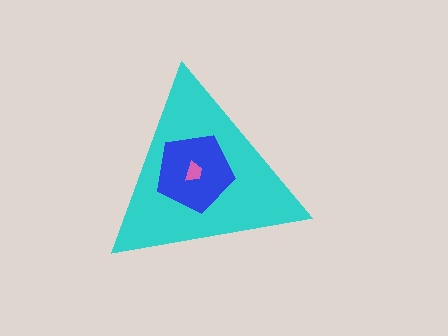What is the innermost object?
The pink trapezoid.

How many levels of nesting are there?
3.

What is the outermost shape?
The cyan triangle.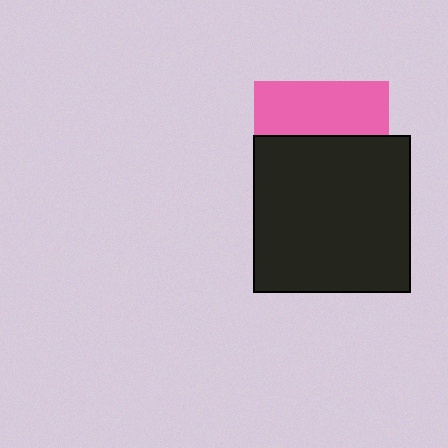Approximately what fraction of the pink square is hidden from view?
Roughly 60% of the pink square is hidden behind the black square.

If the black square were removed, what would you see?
You would see the complete pink square.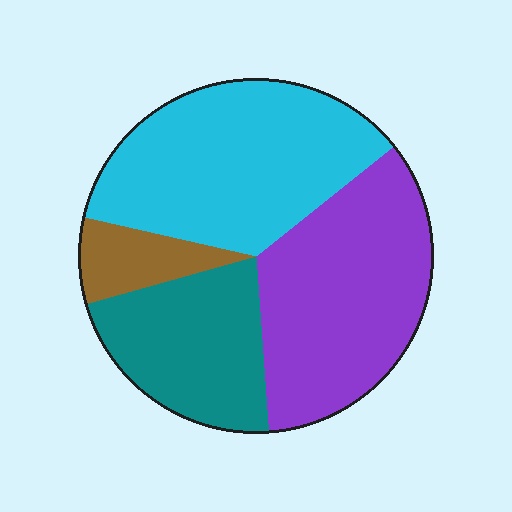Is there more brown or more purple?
Purple.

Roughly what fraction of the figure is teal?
Teal takes up about one fifth (1/5) of the figure.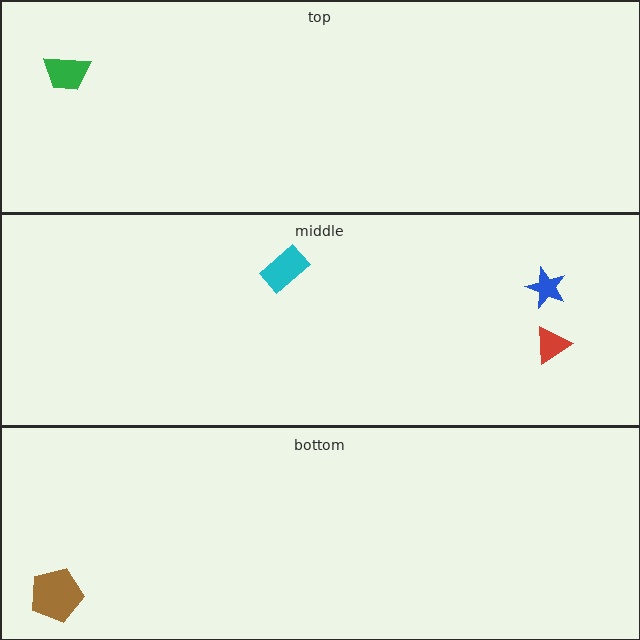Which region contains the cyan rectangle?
The middle region.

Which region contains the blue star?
The middle region.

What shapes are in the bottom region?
The brown pentagon.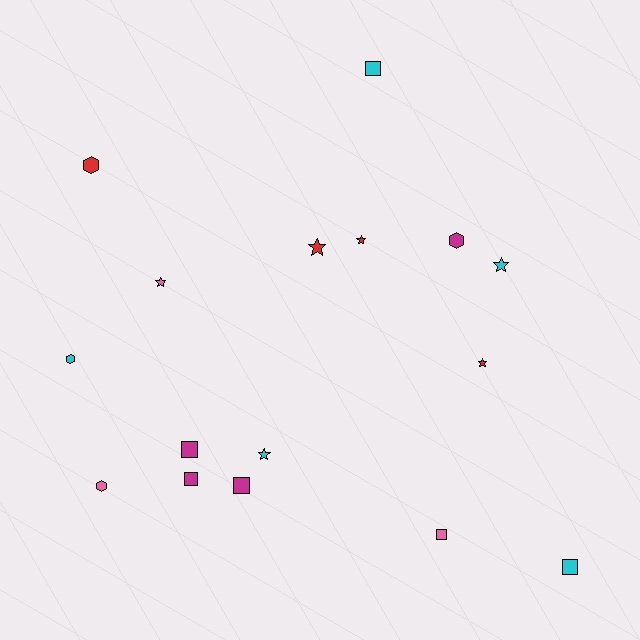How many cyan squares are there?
There are 2 cyan squares.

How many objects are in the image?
There are 16 objects.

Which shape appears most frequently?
Square, with 6 objects.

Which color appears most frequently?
Cyan, with 5 objects.